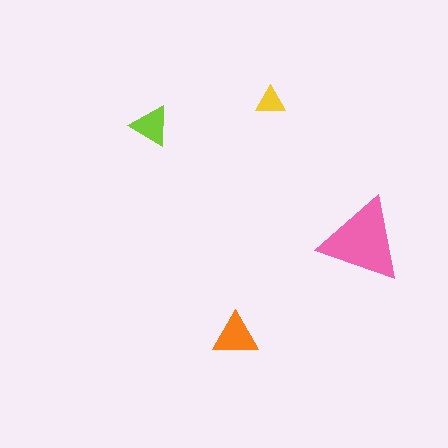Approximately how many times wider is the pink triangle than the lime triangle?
About 2 times wider.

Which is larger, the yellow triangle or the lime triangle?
The lime one.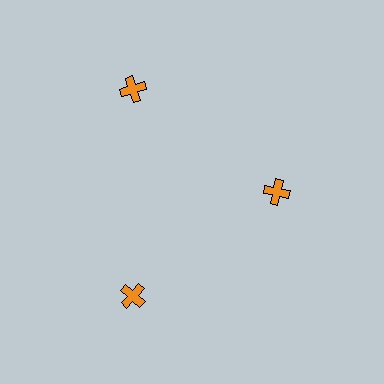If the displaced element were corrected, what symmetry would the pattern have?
It would have 3-fold rotational symmetry — the pattern would map onto itself every 120 degrees.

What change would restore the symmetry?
The symmetry would be restored by moving it outward, back onto the ring so that all 3 crosses sit at equal angles and equal distance from the center.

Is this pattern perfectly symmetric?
No. The 3 orange crosses are arranged in a ring, but one element near the 3 o'clock position is pulled inward toward the center, breaking the 3-fold rotational symmetry.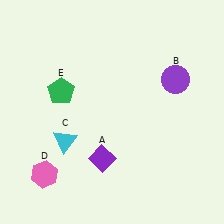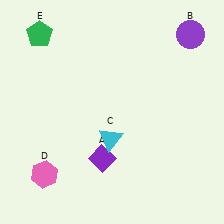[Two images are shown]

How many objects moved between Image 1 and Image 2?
3 objects moved between the two images.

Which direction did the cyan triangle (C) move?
The cyan triangle (C) moved right.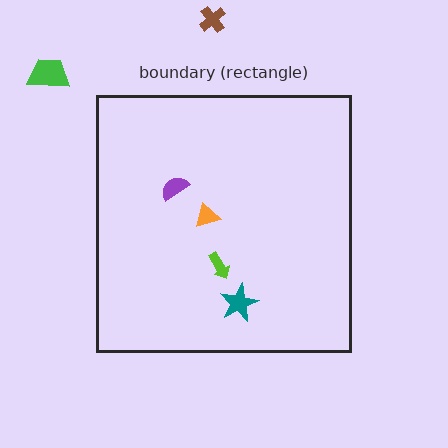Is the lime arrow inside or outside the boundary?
Inside.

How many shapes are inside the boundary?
4 inside, 2 outside.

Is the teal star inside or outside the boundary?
Inside.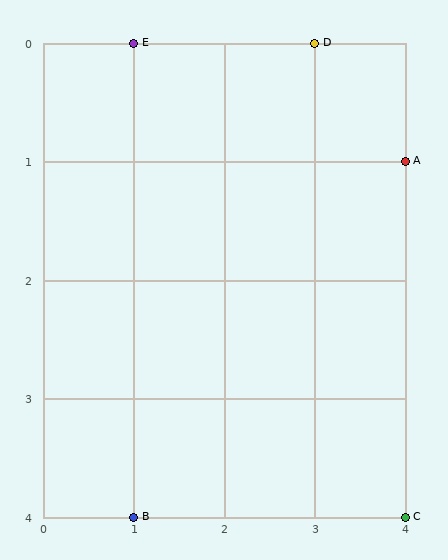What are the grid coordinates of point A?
Point A is at grid coordinates (4, 1).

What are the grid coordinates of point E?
Point E is at grid coordinates (1, 0).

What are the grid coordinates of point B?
Point B is at grid coordinates (1, 4).